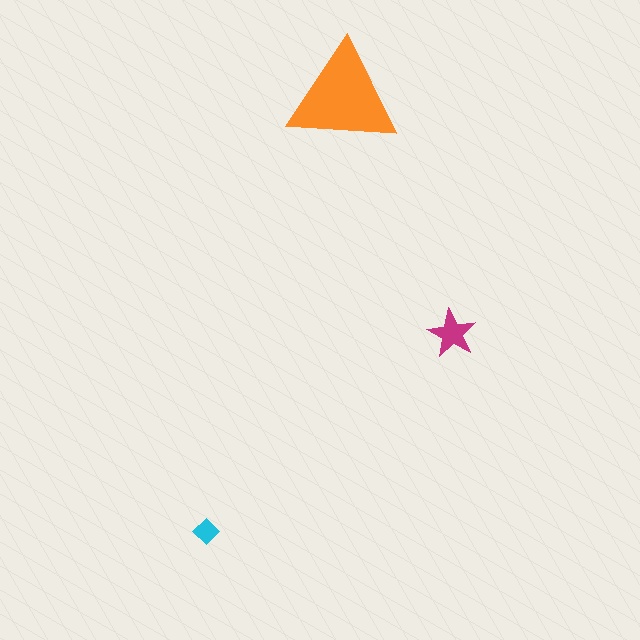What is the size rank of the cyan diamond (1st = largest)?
3rd.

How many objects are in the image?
There are 3 objects in the image.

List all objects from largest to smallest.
The orange triangle, the magenta star, the cyan diamond.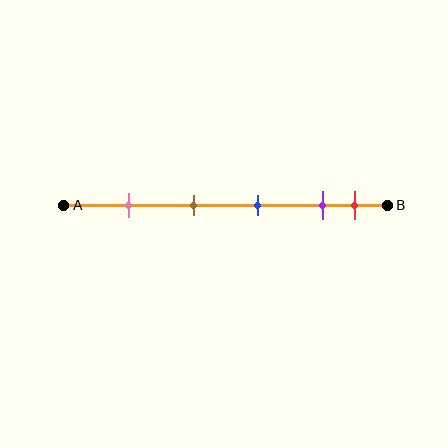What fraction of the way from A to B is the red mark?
The red mark is approximately 90% (0.9) of the way from A to B.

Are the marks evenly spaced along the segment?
No, the marks are not evenly spaced.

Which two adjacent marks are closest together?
The purple and red marks are the closest adjacent pair.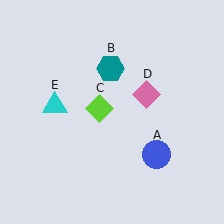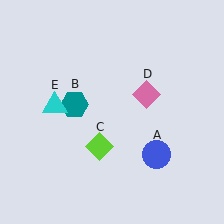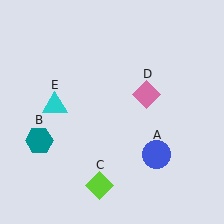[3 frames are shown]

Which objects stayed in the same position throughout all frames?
Blue circle (object A) and pink diamond (object D) and cyan triangle (object E) remained stationary.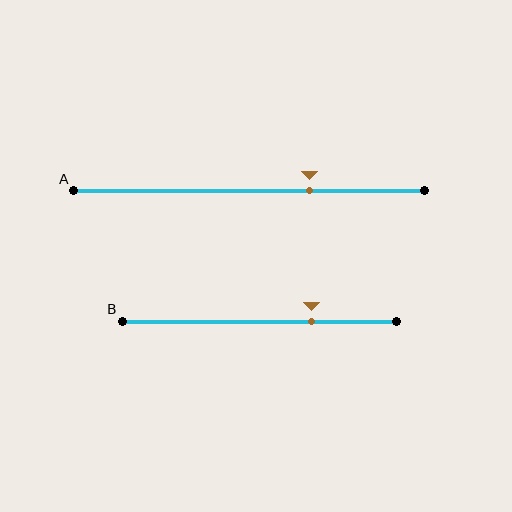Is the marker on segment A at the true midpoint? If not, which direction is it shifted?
No, the marker on segment A is shifted to the right by about 17% of the segment length.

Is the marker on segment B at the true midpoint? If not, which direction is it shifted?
No, the marker on segment B is shifted to the right by about 19% of the segment length.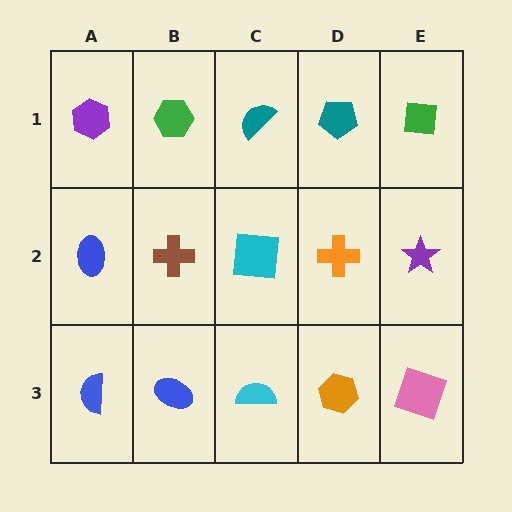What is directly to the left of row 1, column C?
A green hexagon.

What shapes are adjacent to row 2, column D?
A teal pentagon (row 1, column D), an orange hexagon (row 3, column D), a cyan square (row 2, column C), a purple star (row 2, column E).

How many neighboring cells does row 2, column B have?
4.